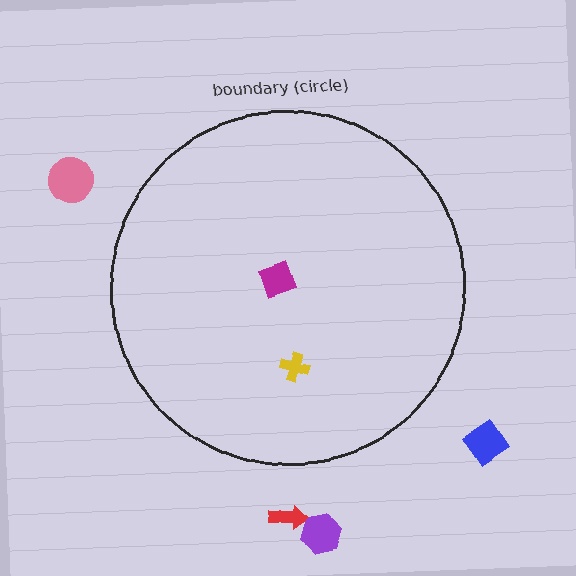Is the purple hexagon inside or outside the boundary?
Outside.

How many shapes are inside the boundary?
2 inside, 4 outside.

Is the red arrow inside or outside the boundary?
Outside.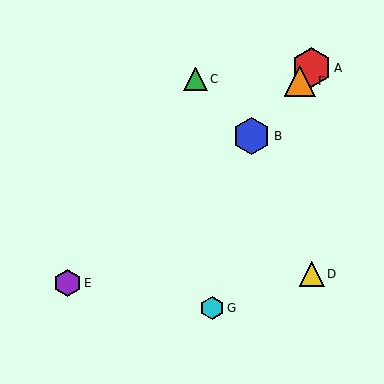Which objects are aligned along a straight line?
Objects A, B, F are aligned along a straight line.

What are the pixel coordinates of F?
Object F is at (300, 81).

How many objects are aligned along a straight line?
3 objects (A, B, F) are aligned along a straight line.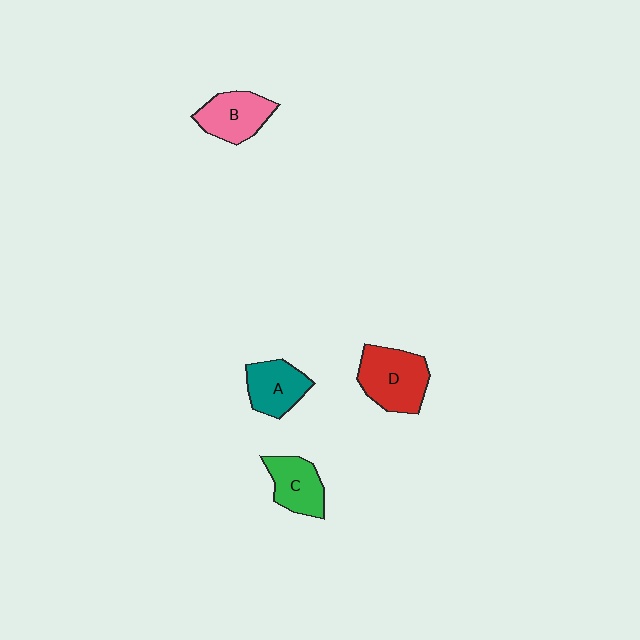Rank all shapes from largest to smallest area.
From largest to smallest: D (red), B (pink), A (teal), C (green).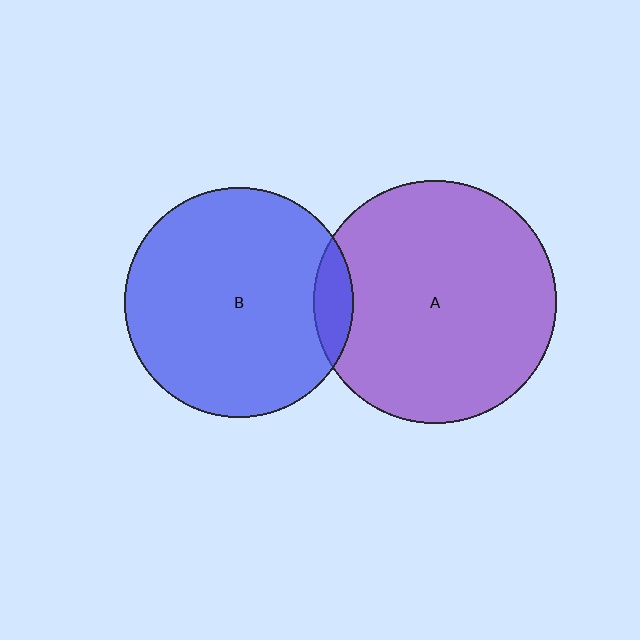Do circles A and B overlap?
Yes.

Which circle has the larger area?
Circle A (purple).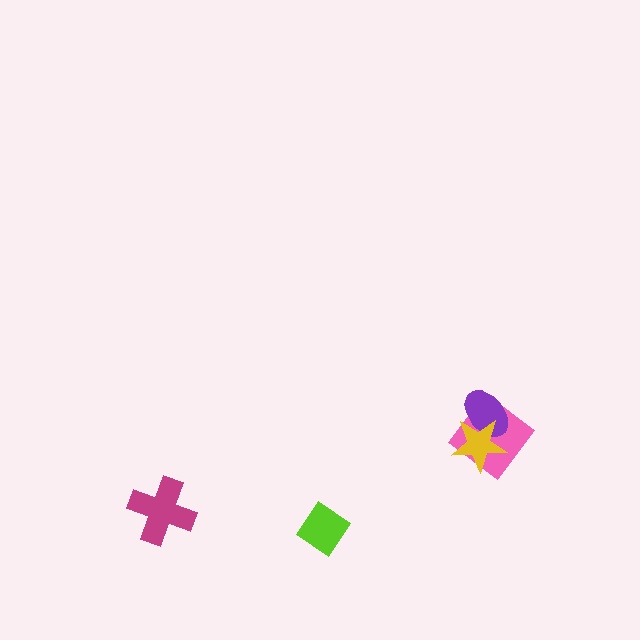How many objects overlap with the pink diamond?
2 objects overlap with the pink diamond.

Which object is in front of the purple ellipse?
The yellow star is in front of the purple ellipse.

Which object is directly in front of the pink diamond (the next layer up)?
The purple ellipse is directly in front of the pink diamond.